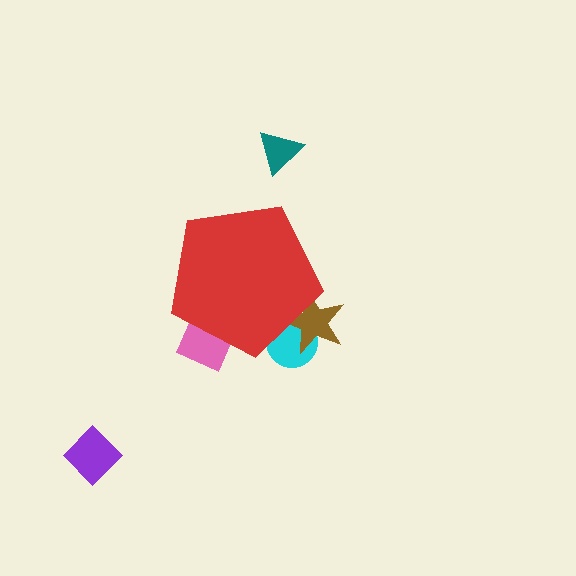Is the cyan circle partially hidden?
Yes, the cyan circle is partially hidden behind the red pentagon.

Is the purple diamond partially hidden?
No, the purple diamond is fully visible.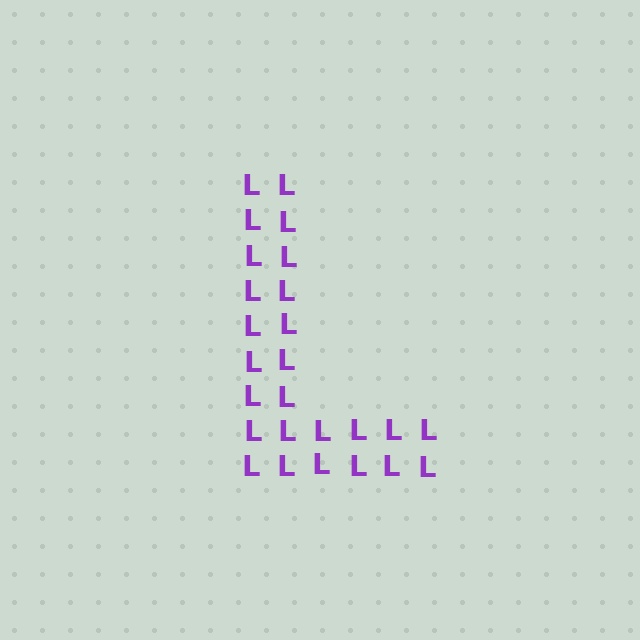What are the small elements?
The small elements are letter L's.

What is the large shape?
The large shape is the letter L.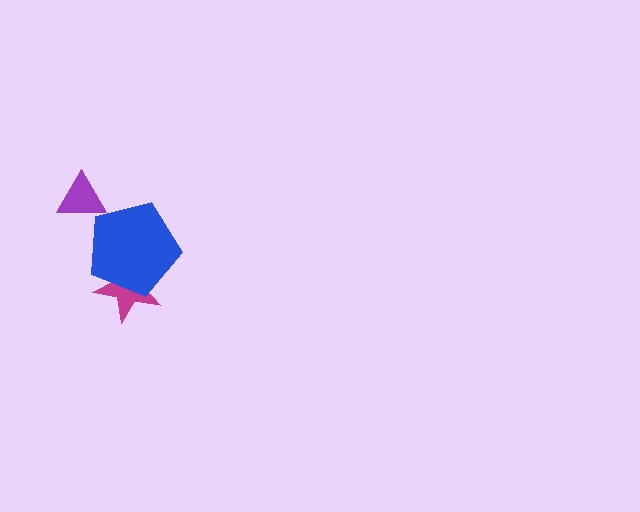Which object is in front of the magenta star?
The blue pentagon is in front of the magenta star.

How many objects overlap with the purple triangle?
0 objects overlap with the purple triangle.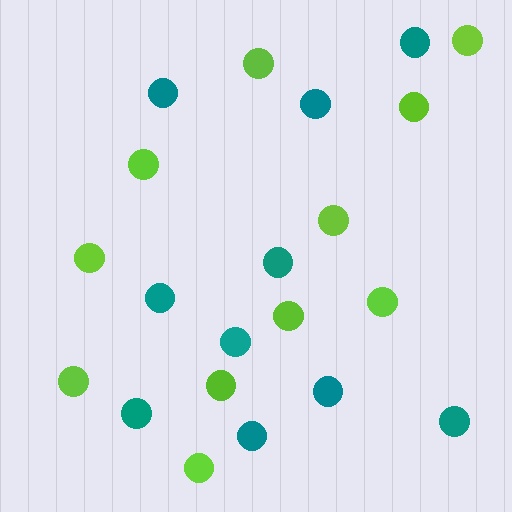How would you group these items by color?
There are 2 groups: one group of teal circles (10) and one group of lime circles (11).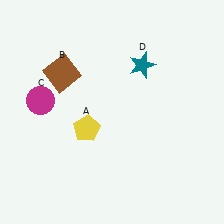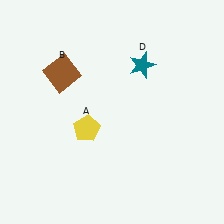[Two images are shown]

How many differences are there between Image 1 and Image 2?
There is 1 difference between the two images.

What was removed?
The magenta circle (C) was removed in Image 2.